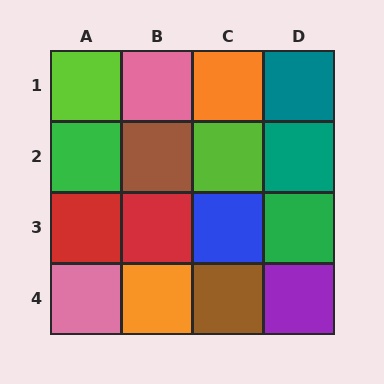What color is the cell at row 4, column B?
Orange.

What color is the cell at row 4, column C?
Brown.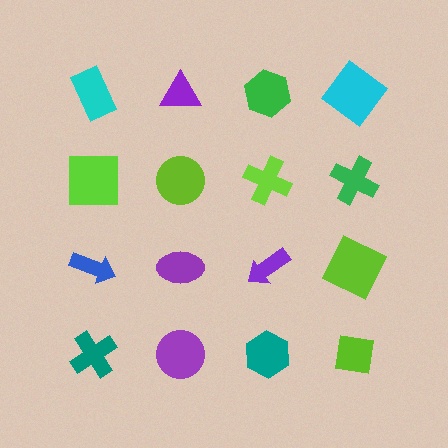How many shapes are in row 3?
4 shapes.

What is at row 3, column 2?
A purple ellipse.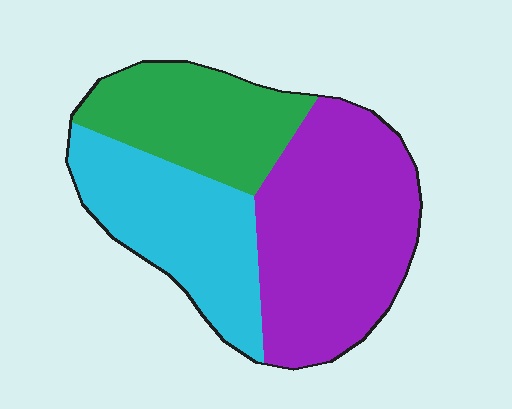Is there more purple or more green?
Purple.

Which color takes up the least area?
Green, at roughly 25%.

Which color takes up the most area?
Purple, at roughly 45%.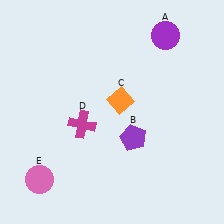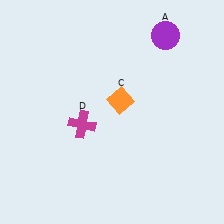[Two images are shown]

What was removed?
The purple pentagon (B), the pink circle (E) were removed in Image 2.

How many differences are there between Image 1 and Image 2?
There are 2 differences between the two images.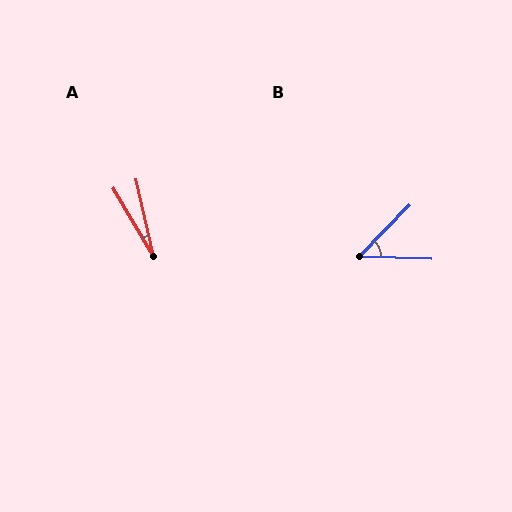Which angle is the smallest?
A, at approximately 18 degrees.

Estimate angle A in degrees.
Approximately 18 degrees.